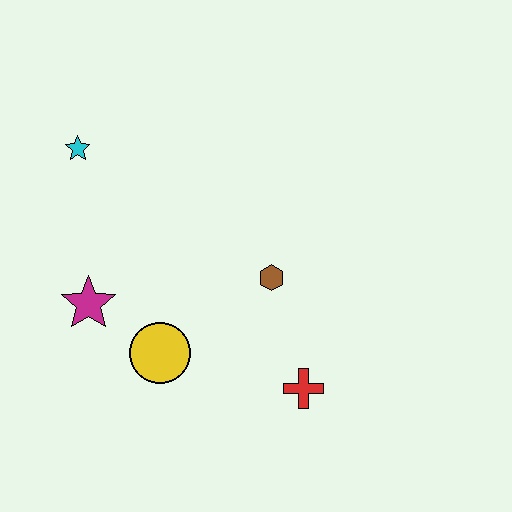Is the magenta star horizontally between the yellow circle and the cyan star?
Yes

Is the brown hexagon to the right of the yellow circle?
Yes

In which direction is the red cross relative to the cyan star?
The red cross is below the cyan star.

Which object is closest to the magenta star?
The yellow circle is closest to the magenta star.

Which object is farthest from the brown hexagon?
The cyan star is farthest from the brown hexagon.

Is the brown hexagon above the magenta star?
Yes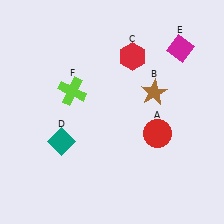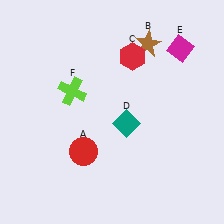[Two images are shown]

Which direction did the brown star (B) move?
The brown star (B) moved up.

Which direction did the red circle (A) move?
The red circle (A) moved left.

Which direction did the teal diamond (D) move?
The teal diamond (D) moved right.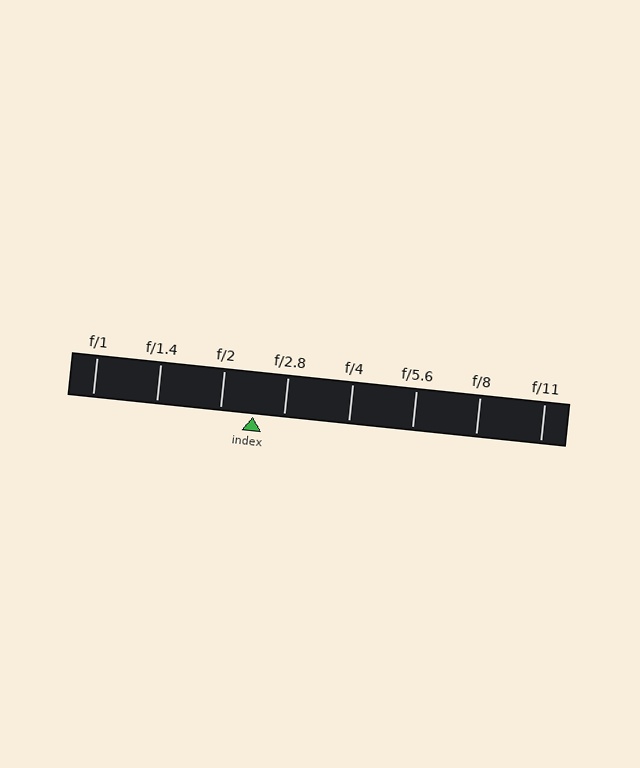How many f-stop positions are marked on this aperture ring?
There are 8 f-stop positions marked.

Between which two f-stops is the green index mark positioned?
The index mark is between f/2 and f/2.8.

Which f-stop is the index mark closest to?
The index mark is closest to f/2.8.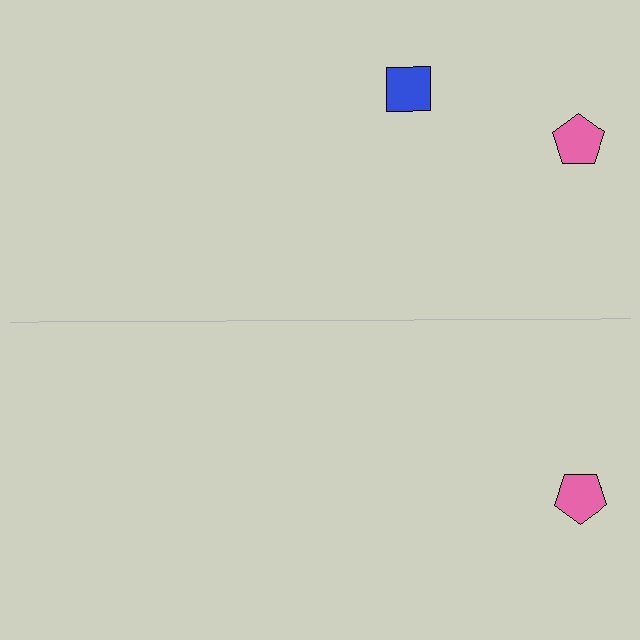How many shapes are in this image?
There are 3 shapes in this image.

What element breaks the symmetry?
A blue square is missing from the bottom side.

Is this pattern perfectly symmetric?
No, the pattern is not perfectly symmetric. A blue square is missing from the bottom side.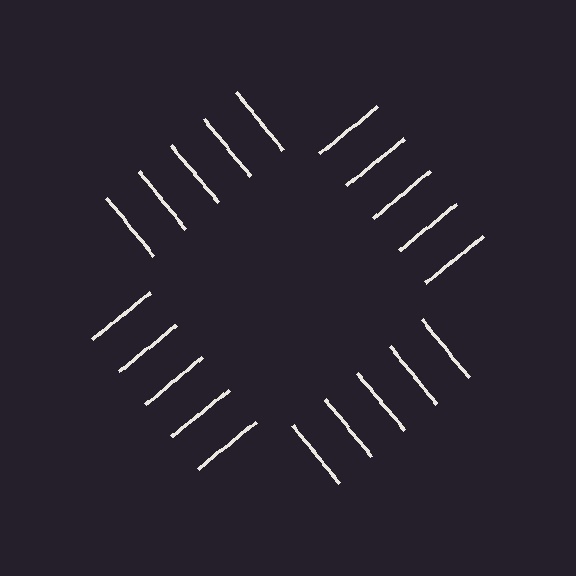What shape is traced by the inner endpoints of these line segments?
An illusory square — the line segments terminate on its edges but no continuous stroke is drawn.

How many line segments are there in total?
20 — 5 along each of the 4 edges.